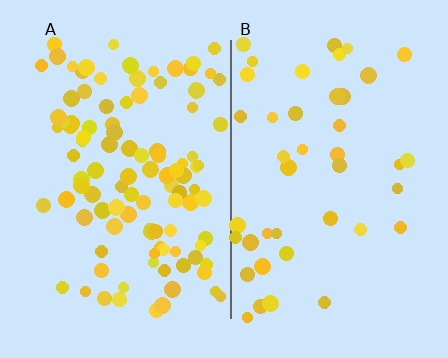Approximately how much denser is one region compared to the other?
Approximately 2.5× — region A over region B.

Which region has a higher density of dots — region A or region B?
A (the left).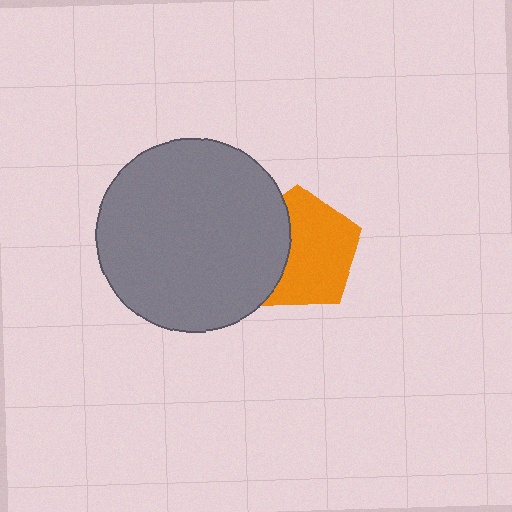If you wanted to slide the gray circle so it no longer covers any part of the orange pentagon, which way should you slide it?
Slide it left — that is the most direct way to separate the two shapes.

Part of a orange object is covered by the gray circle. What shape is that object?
It is a pentagon.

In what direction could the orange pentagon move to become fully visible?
The orange pentagon could move right. That would shift it out from behind the gray circle entirely.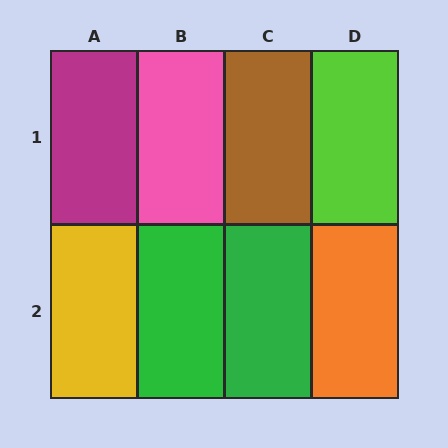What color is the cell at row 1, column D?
Lime.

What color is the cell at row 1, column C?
Brown.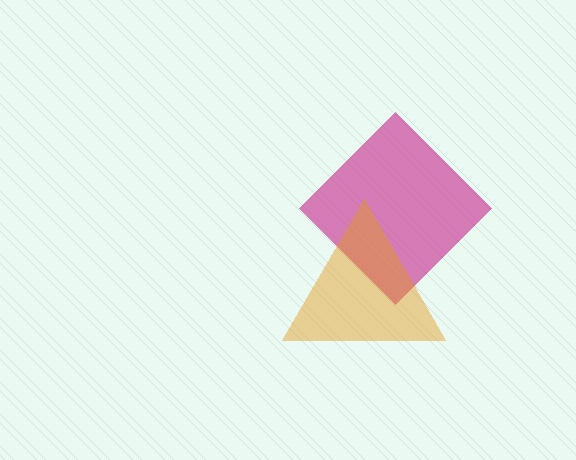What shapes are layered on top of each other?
The layered shapes are: a magenta diamond, an orange triangle.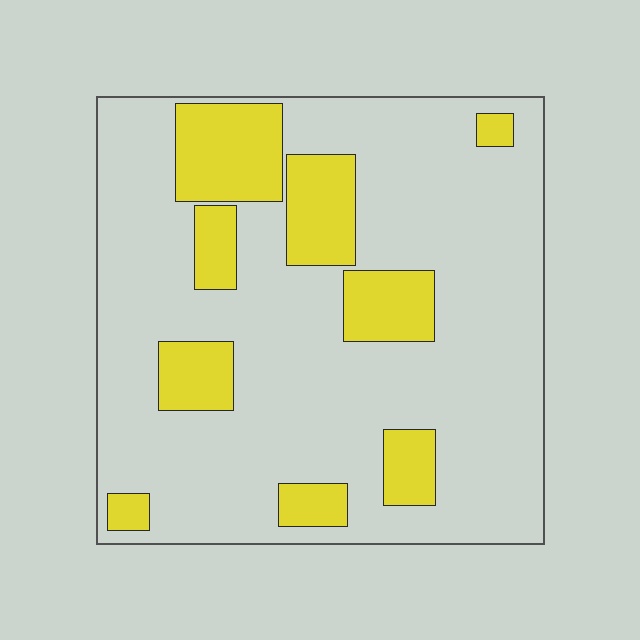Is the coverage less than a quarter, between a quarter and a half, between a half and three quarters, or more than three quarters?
Less than a quarter.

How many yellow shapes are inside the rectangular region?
9.